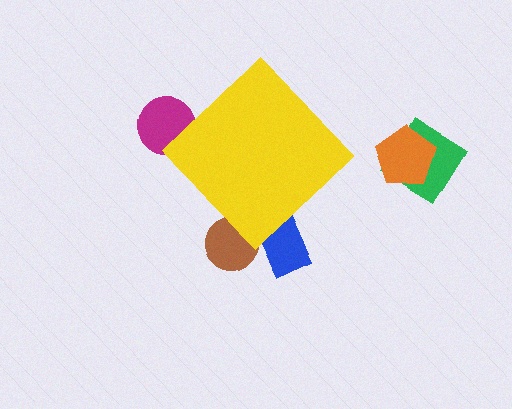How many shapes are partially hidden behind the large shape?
3 shapes are partially hidden.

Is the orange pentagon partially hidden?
No, the orange pentagon is fully visible.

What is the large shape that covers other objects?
A yellow diamond.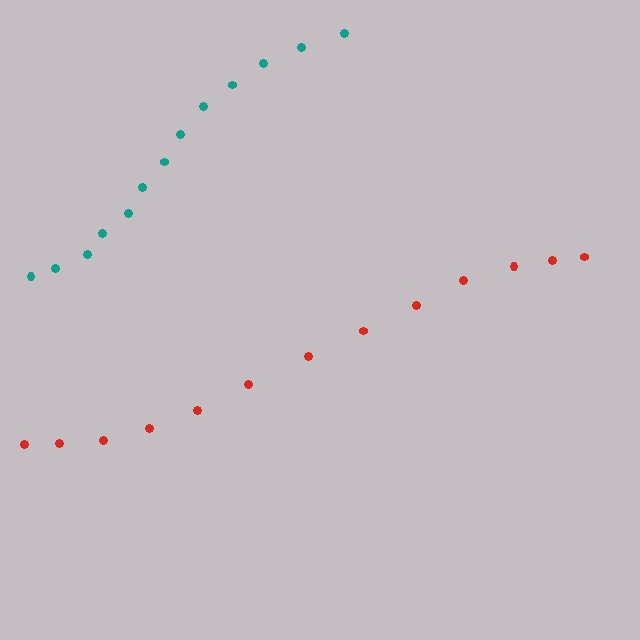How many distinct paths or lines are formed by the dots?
There are 2 distinct paths.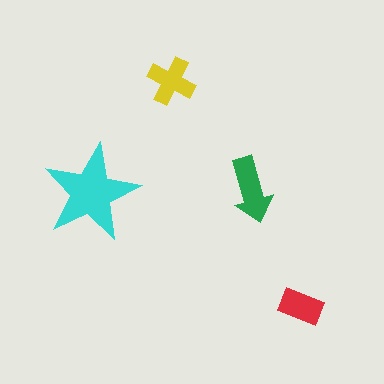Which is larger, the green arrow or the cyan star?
The cyan star.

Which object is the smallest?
The red rectangle.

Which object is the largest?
The cyan star.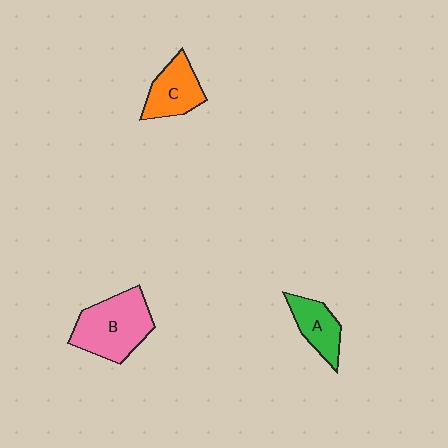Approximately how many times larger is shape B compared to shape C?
Approximately 1.6 times.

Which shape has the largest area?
Shape B (pink).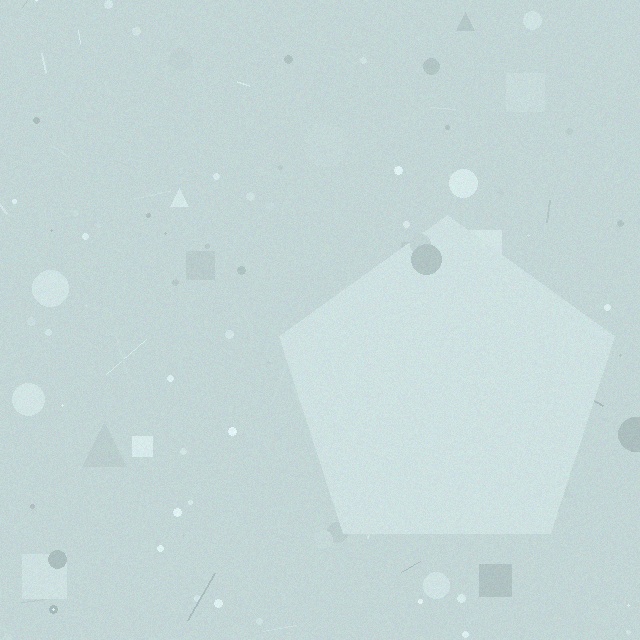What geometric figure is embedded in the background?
A pentagon is embedded in the background.